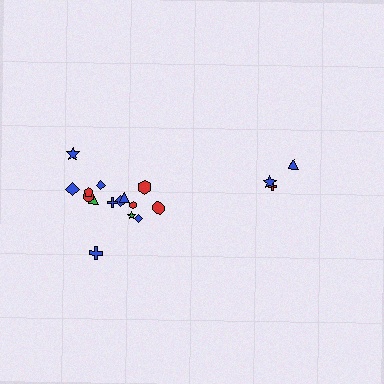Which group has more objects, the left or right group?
The left group.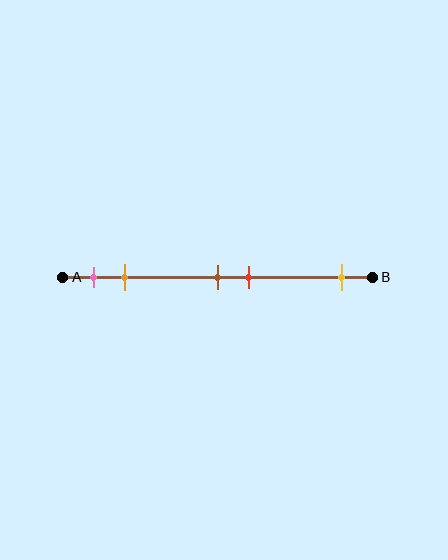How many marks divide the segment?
There are 5 marks dividing the segment.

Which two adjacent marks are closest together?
The brown and red marks are the closest adjacent pair.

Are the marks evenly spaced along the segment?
No, the marks are not evenly spaced.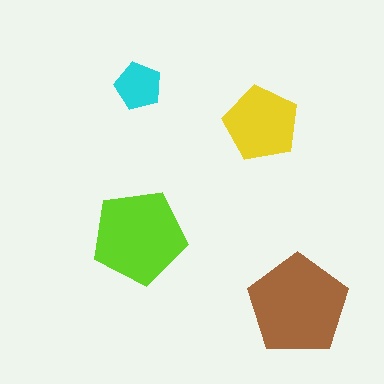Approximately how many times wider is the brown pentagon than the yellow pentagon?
About 1.5 times wider.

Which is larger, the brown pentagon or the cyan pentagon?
The brown one.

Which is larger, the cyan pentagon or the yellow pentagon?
The yellow one.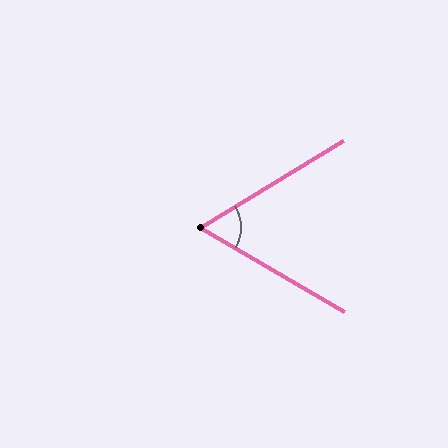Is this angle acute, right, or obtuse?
It is acute.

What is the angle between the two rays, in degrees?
Approximately 62 degrees.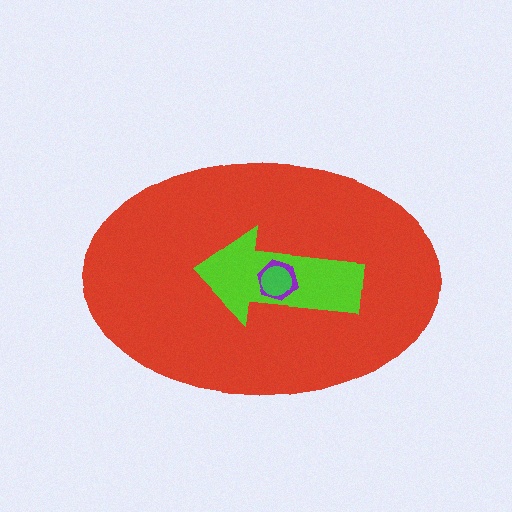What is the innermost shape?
The green circle.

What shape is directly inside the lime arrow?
The purple hexagon.